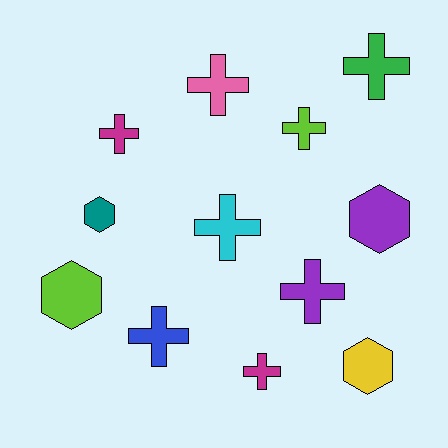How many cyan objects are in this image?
There is 1 cyan object.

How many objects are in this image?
There are 12 objects.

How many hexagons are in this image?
There are 4 hexagons.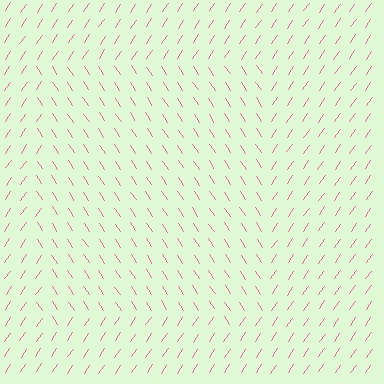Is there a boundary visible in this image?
Yes, there is a texture boundary formed by a change in line orientation.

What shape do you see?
I see a rectangle.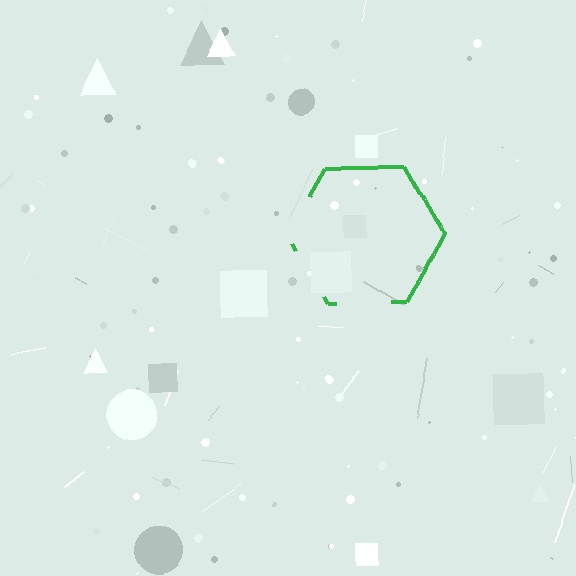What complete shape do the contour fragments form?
The contour fragments form a hexagon.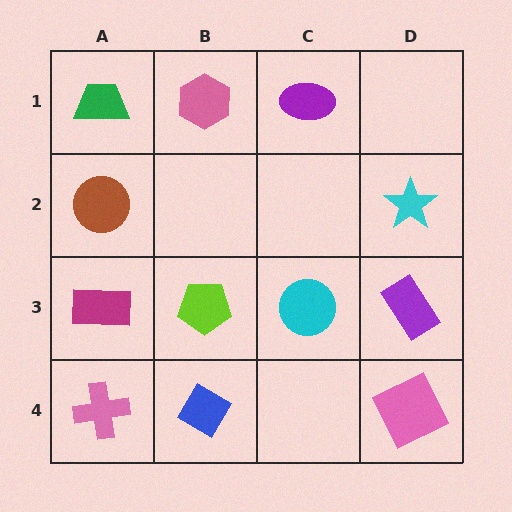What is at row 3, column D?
A purple rectangle.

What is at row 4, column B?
A blue diamond.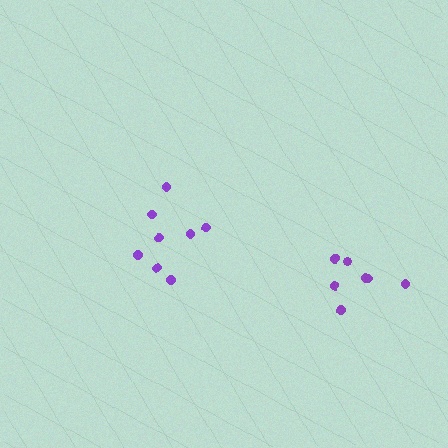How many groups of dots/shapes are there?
There are 2 groups.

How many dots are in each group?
Group 1: 7 dots, Group 2: 8 dots (15 total).